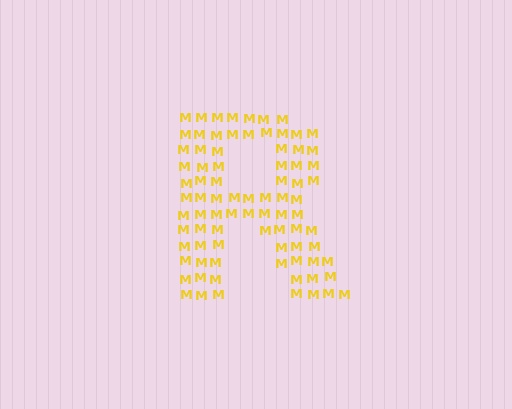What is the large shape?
The large shape is the letter R.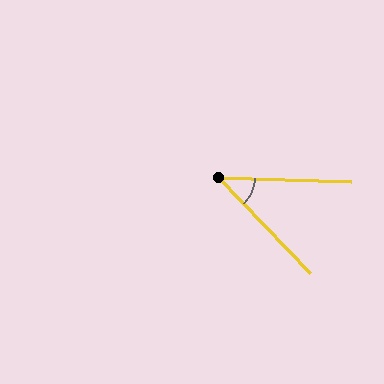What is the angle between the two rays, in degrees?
Approximately 44 degrees.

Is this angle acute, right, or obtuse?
It is acute.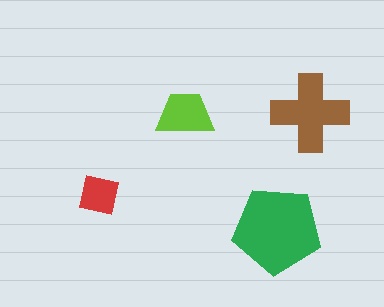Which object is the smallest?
The red square.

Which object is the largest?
The green pentagon.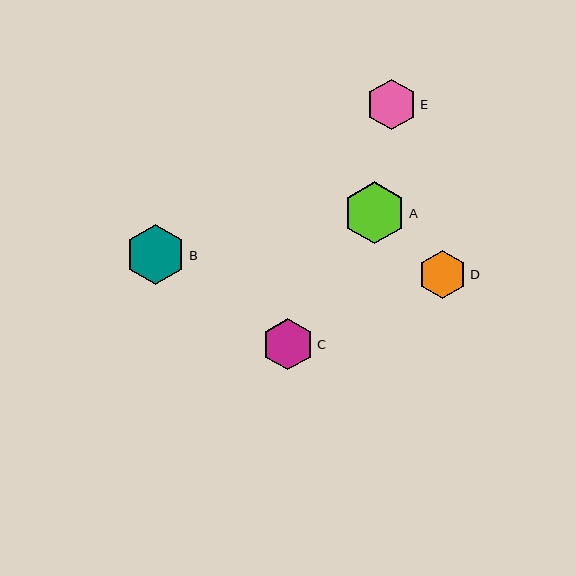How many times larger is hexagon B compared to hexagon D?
Hexagon B is approximately 1.2 times the size of hexagon D.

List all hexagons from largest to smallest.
From largest to smallest: A, B, C, E, D.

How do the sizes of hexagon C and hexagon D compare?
Hexagon C and hexagon D are approximately the same size.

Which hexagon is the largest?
Hexagon A is the largest with a size of approximately 62 pixels.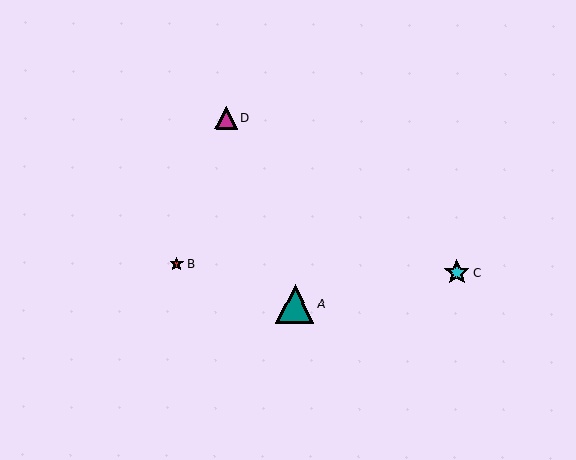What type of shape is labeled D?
Shape D is a magenta triangle.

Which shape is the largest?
The teal triangle (labeled A) is the largest.